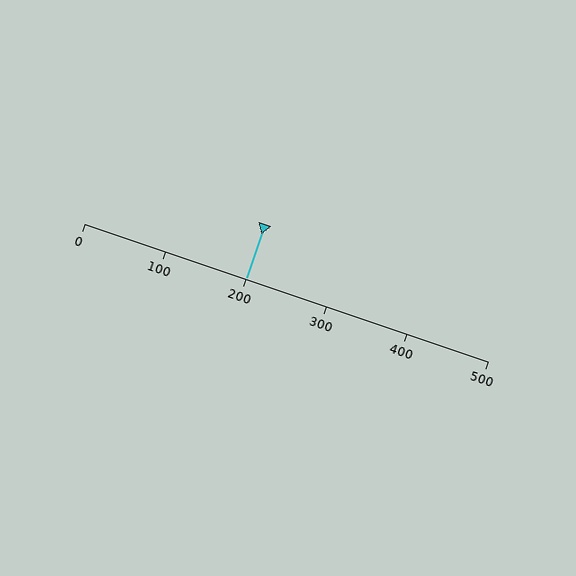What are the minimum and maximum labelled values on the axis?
The axis runs from 0 to 500.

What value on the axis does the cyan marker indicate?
The marker indicates approximately 200.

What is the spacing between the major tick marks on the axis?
The major ticks are spaced 100 apart.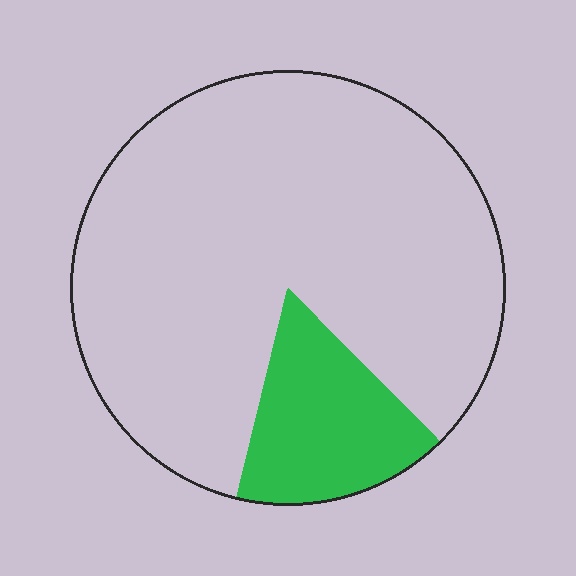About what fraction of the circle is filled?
About one sixth (1/6).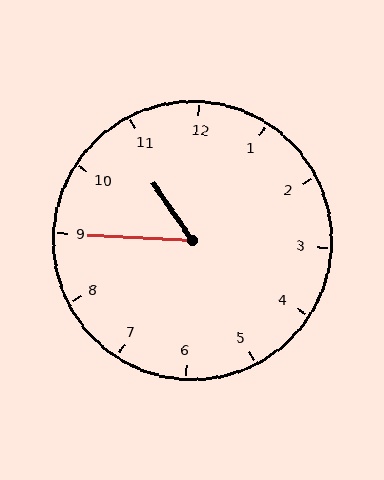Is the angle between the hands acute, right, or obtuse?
It is acute.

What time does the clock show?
10:45.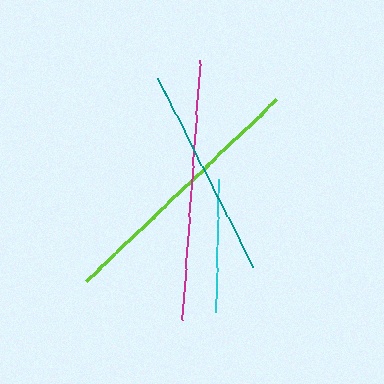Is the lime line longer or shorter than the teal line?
The lime line is longer than the teal line.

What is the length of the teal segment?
The teal segment is approximately 212 pixels long.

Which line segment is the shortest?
The cyan line is the shortest at approximately 132 pixels.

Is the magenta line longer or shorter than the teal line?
The magenta line is longer than the teal line.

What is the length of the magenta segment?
The magenta segment is approximately 261 pixels long.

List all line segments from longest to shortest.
From longest to shortest: lime, magenta, teal, cyan.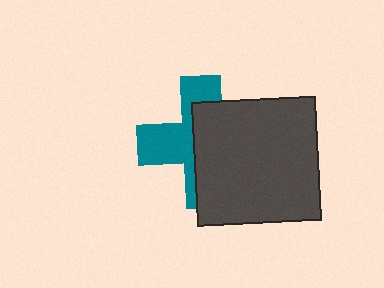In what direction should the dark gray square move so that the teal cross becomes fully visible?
The dark gray square should move right. That is the shortest direction to clear the overlap and leave the teal cross fully visible.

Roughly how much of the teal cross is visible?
A small part of it is visible (roughly 44%).